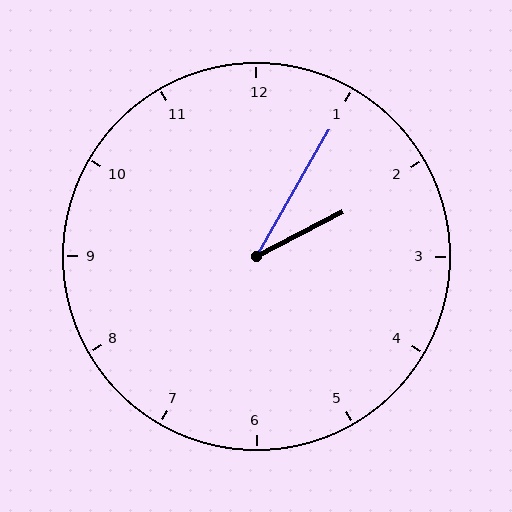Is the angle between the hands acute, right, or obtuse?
It is acute.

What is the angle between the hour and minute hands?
Approximately 32 degrees.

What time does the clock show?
2:05.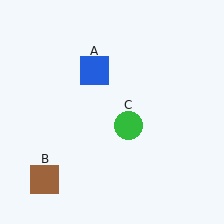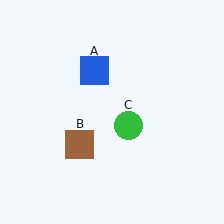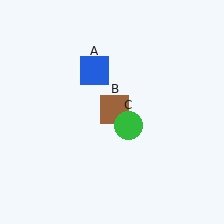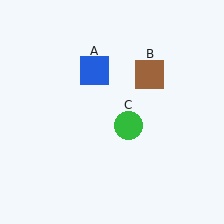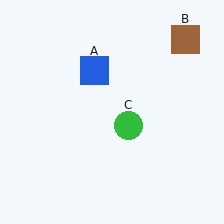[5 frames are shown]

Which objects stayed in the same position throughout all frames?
Blue square (object A) and green circle (object C) remained stationary.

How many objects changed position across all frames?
1 object changed position: brown square (object B).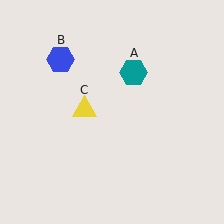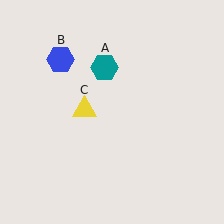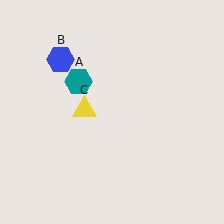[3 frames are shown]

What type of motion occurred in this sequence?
The teal hexagon (object A) rotated counterclockwise around the center of the scene.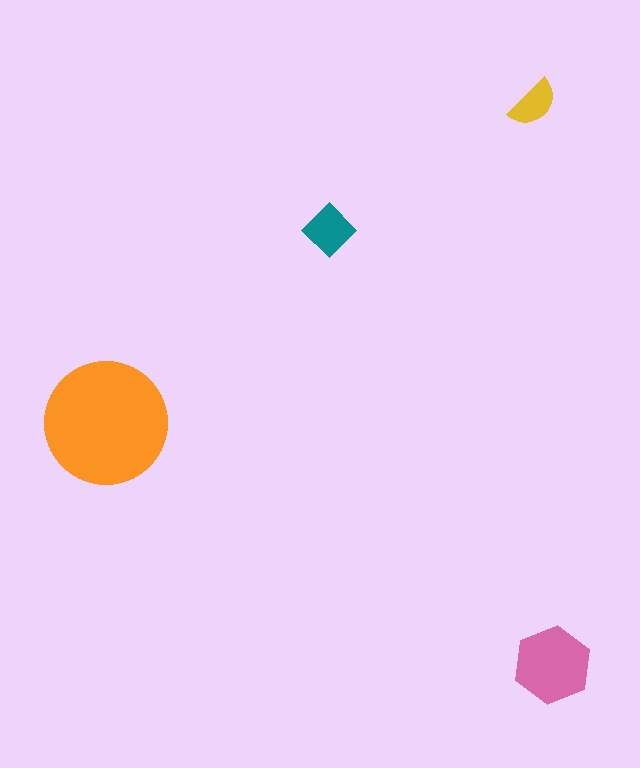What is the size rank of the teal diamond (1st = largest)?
3rd.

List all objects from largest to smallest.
The orange circle, the pink hexagon, the teal diamond, the yellow semicircle.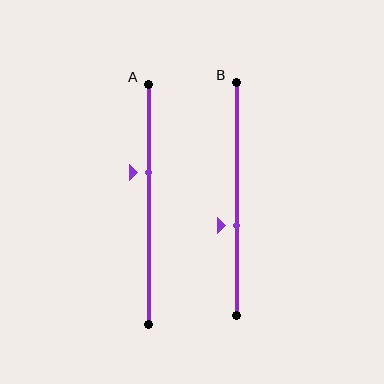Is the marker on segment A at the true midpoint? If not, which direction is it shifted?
No, the marker on segment A is shifted upward by about 13% of the segment length.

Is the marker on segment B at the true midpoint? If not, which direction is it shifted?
No, the marker on segment B is shifted downward by about 12% of the segment length.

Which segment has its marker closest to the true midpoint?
Segment B has its marker closest to the true midpoint.